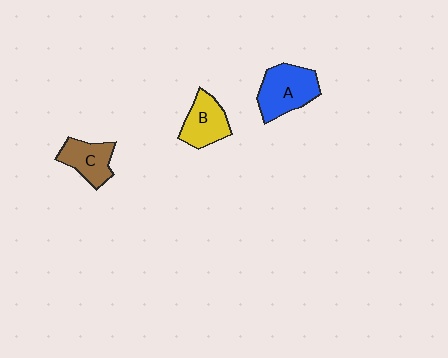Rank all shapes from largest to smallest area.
From largest to smallest: A (blue), B (yellow), C (brown).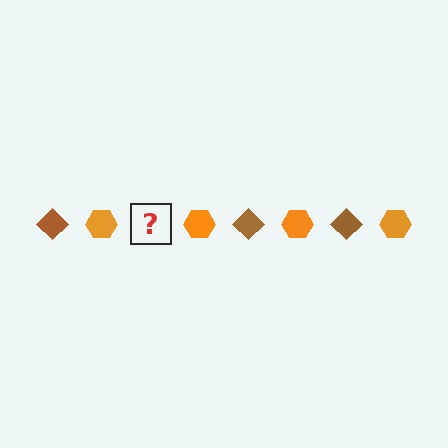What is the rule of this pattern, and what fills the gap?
The rule is that the pattern alternates between brown diamond and orange hexagon. The gap should be filled with a brown diamond.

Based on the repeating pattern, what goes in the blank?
The blank should be a brown diamond.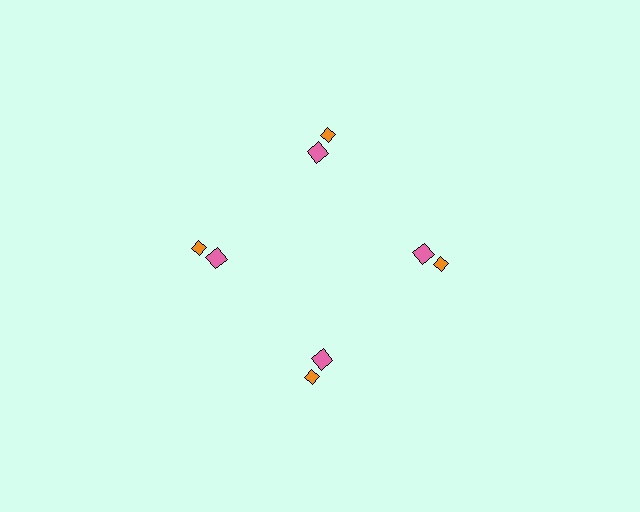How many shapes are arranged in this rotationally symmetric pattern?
There are 8 shapes, arranged in 4 groups of 2.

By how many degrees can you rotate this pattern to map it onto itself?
The pattern maps onto itself every 90 degrees of rotation.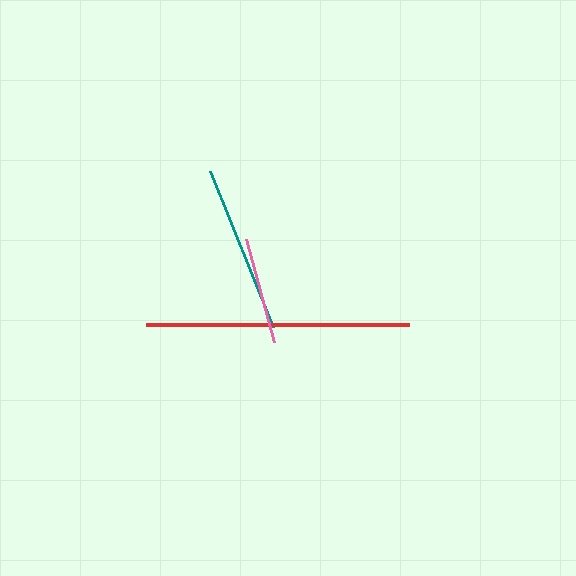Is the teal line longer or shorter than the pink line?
The teal line is longer than the pink line.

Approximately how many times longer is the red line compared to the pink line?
The red line is approximately 2.5 times the length of the pink line.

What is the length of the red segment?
The red segment is approximately 263 pixels long.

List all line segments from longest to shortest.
From longest to shortest: red, teal, pink.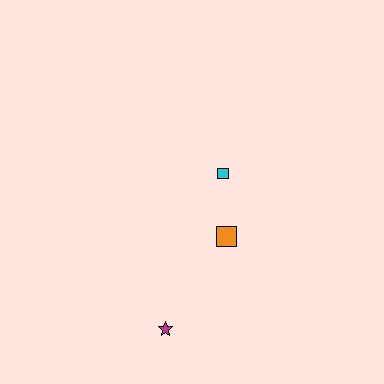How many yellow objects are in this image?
There are no yellow objects.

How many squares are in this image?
There are 2 squares.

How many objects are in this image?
There are 3 objects.